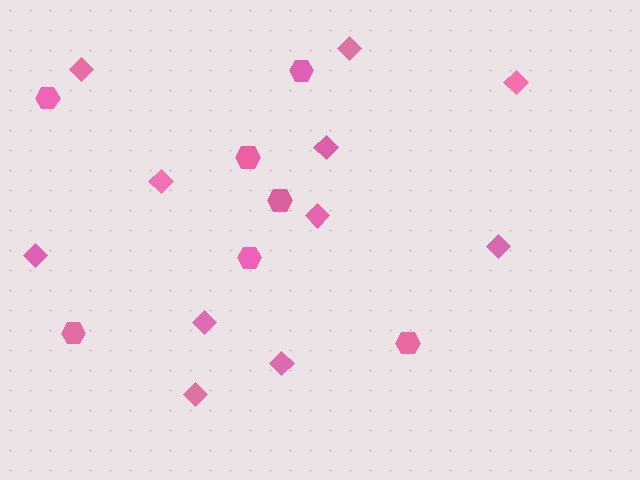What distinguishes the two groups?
There are 2 groups: one group of diamonds (11) and one group of hexagons (7).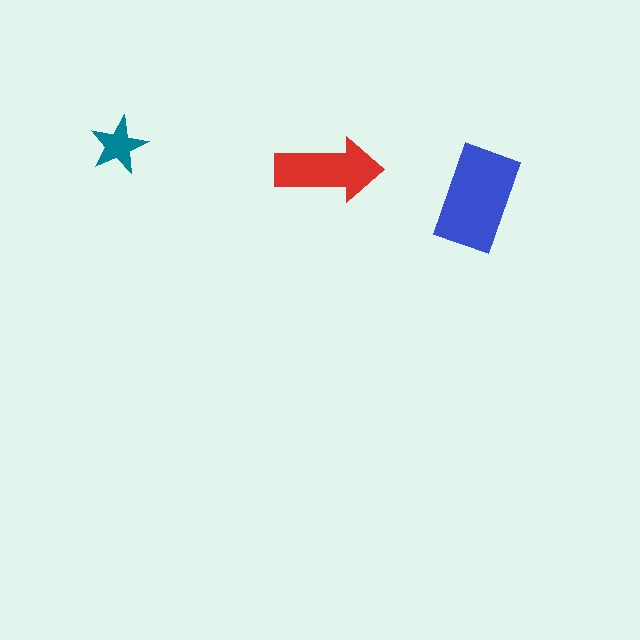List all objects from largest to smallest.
The blue rectangle, the red arrow, the teal star.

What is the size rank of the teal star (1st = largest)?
3rd.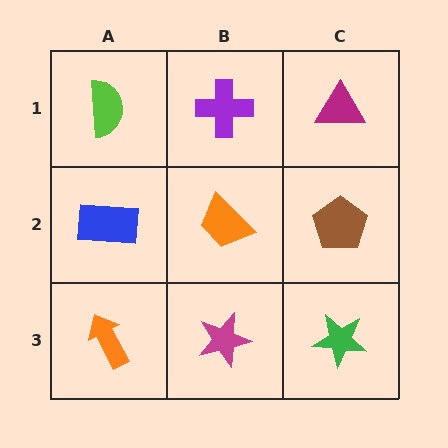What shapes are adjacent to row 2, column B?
A purple cross (row 1, column B), a magenta star (row 3, column B), a blue rectangle (row 2, column A), a brown pentagon (row 2, column C).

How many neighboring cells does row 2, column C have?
3.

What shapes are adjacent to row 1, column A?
A blue rectangle (row 2, column A), a purple cross (row 1, column B).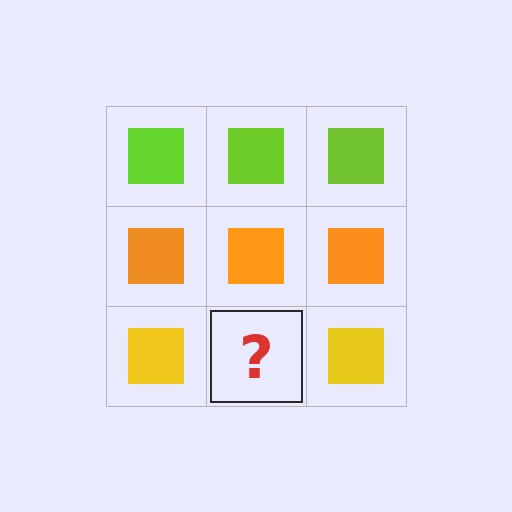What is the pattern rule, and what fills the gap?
The rule is that each row has a consistent color. The gap should be filled with a yellow square.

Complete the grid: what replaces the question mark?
The question mark should be replaced with a yellow square.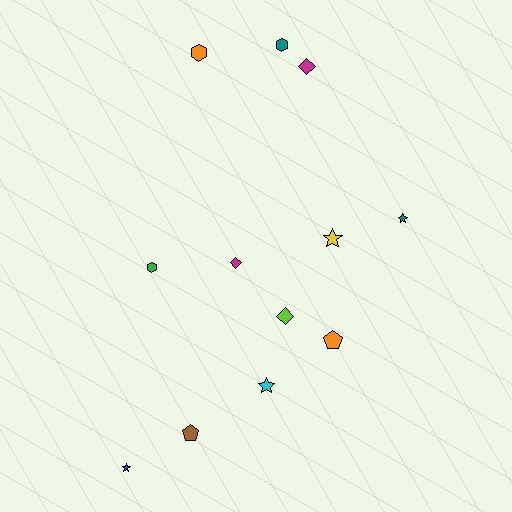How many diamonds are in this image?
There are 3 diamonds.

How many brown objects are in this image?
There is 1 brown object.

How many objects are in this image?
There are 12 objects.